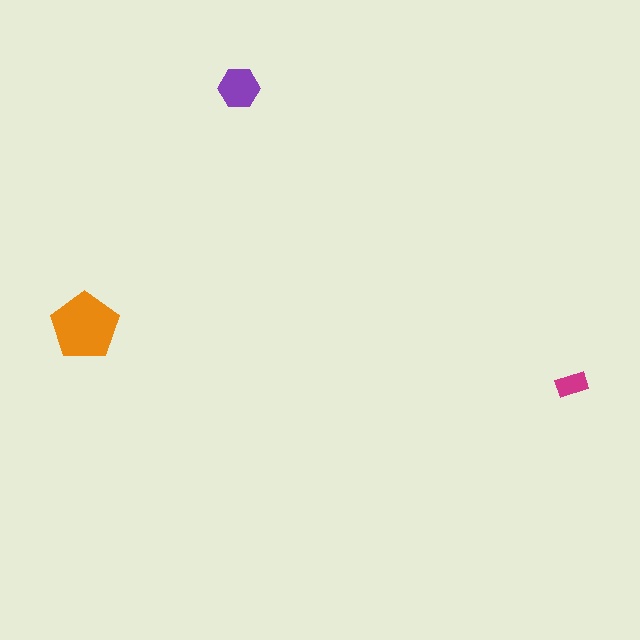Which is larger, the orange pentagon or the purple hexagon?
The orange pentagon.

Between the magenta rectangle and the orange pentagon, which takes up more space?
The orange pentagon.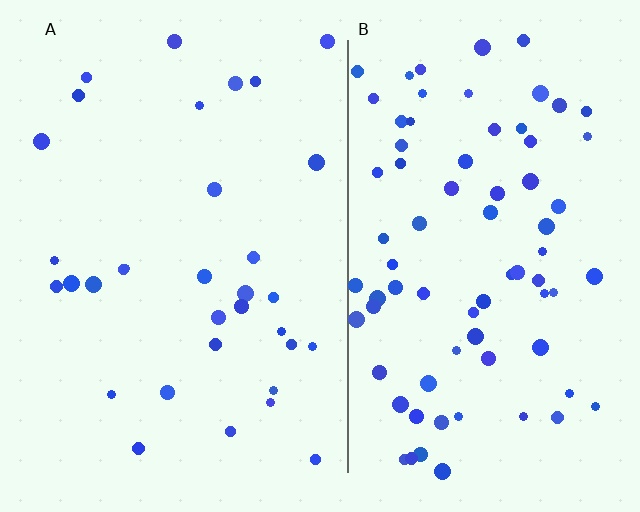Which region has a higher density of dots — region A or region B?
B (the right).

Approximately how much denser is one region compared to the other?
Approximately 2.3× — region B over region A.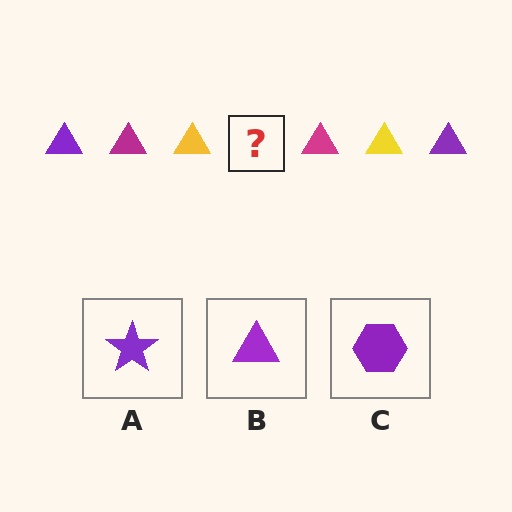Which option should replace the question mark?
Option B.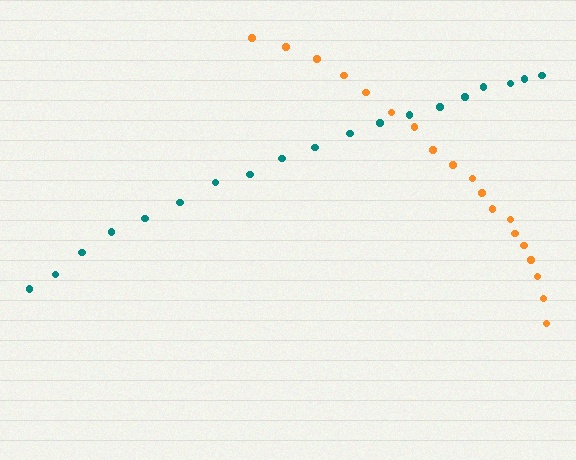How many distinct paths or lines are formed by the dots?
There are 2 distinct paths.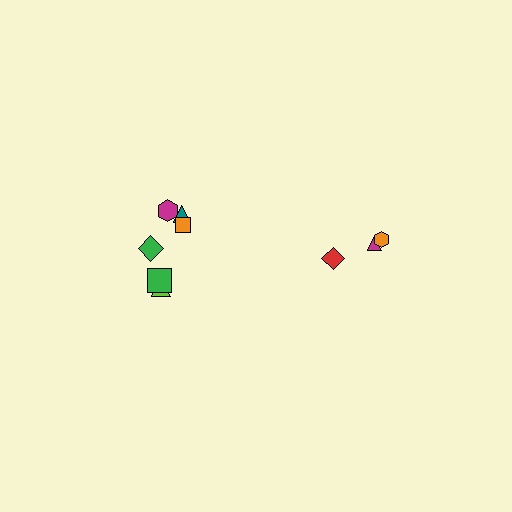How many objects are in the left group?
There are 6 objects.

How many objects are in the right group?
There are 3 objects.